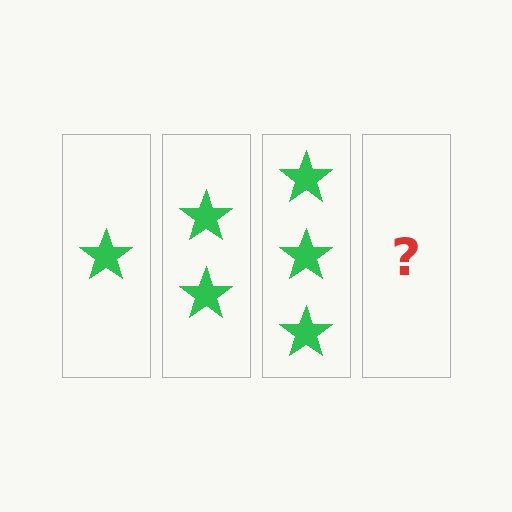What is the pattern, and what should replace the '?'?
The pattern is that each step adds one more star. The '?' should be 4 stars.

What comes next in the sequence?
The next element should be 4 stars.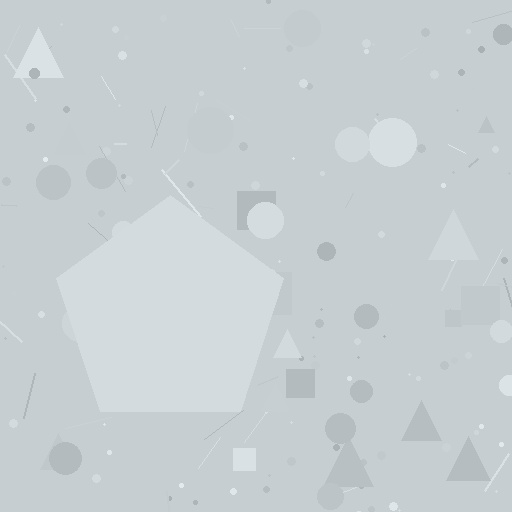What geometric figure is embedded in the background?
A pentagon is embedded in the background.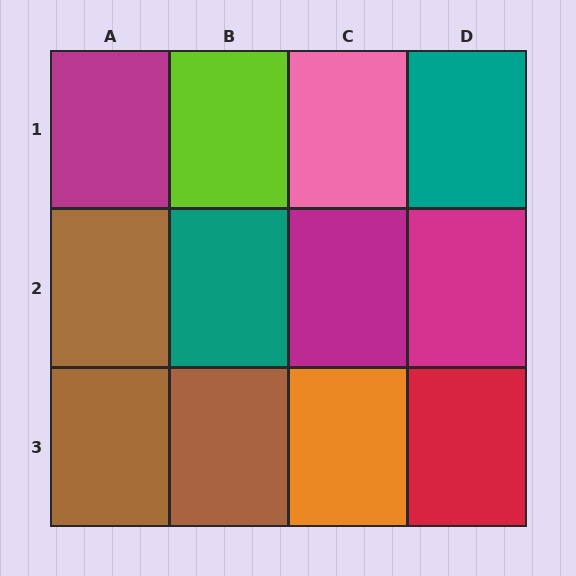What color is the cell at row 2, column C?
Magenta.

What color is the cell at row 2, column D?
Magenta.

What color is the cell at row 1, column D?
Teal.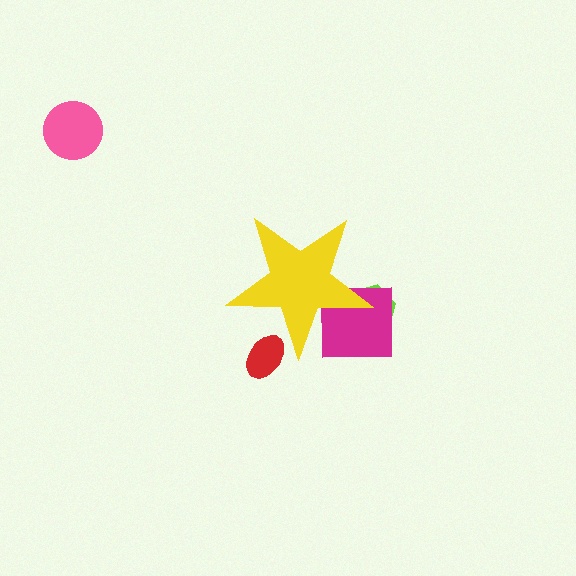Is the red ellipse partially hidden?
Yes, the red ellipse is partially hidden behind the yellow star.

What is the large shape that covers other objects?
A yellow star.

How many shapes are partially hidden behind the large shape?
3 shapes are partially hidden.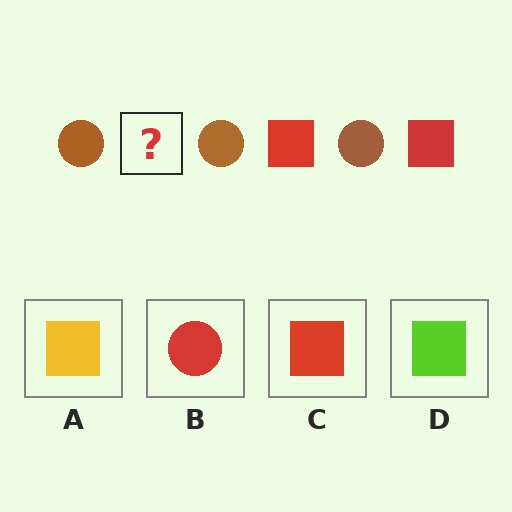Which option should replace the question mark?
Option C.